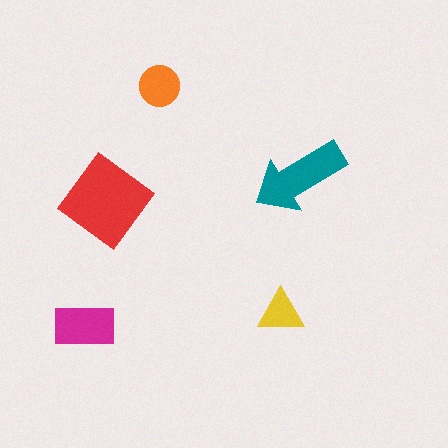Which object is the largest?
The red diamond.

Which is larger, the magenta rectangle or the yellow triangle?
The magenta rectangle.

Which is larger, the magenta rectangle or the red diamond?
The red diamond.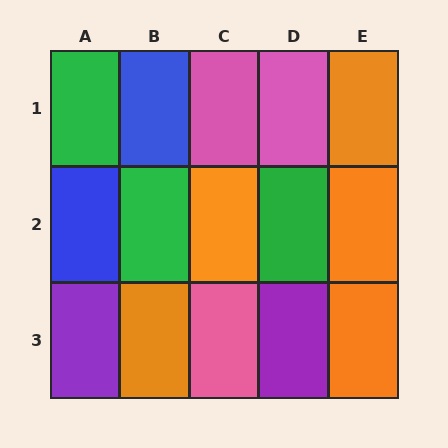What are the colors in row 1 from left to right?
Green, blue, pink, pink, orange.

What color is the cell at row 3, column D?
Purple.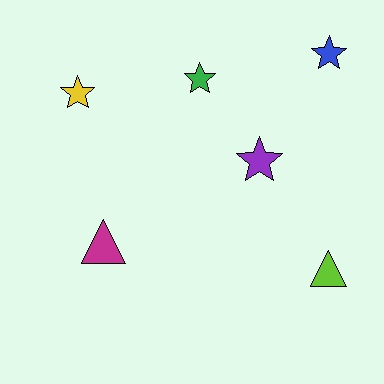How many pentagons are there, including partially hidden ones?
There are no pentagons.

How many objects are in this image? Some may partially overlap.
There are 6 objects.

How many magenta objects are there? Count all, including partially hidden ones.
There is 1 magenta object.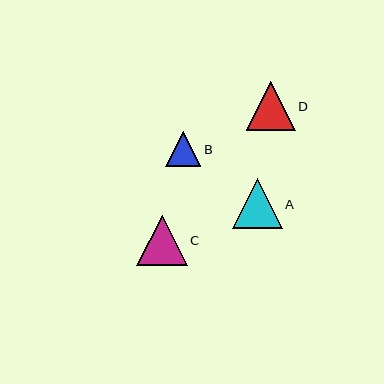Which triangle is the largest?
Triangle C is the largest with a size of approximately 50 pixels.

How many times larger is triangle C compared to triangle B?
Triangle C is approximately 1.4 times the size of triangle B.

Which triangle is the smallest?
Triangle B is the smallest with a size of approximately 35 pixels.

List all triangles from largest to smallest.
From largest to smallest: C, A, D, B.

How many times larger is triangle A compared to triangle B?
Triangle A is approximately 1.4 times the size of triangle B.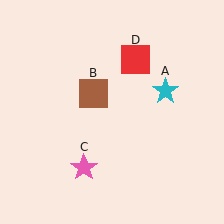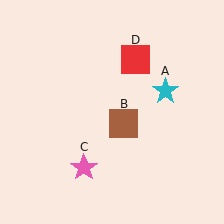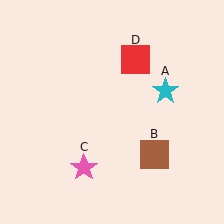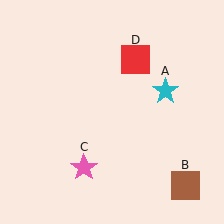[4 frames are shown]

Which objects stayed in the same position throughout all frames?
Cyan star (object A) and pink star (object C) and red square (object D) remained stationary.